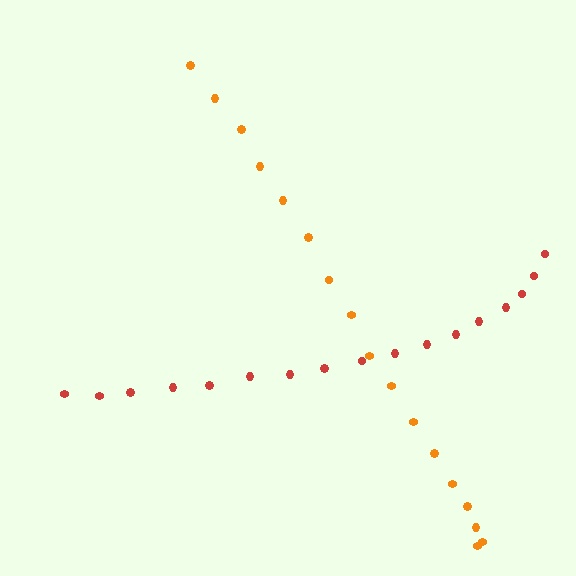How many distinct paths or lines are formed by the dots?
There are 2 distinct paths.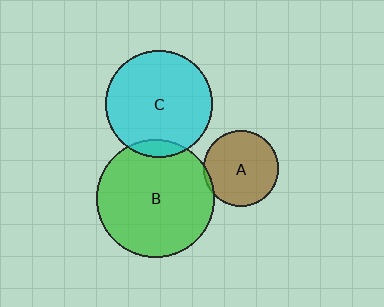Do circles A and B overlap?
Yes.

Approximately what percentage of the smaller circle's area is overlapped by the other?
Approximately 5%.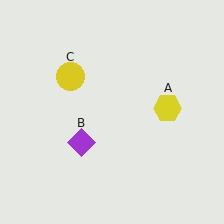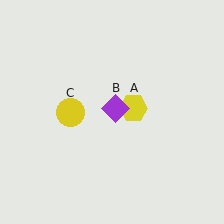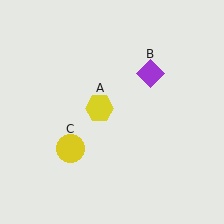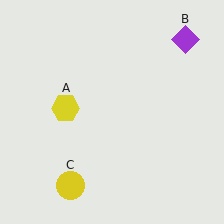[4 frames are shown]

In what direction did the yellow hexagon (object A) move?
The yellow hexagon (object A) moved left.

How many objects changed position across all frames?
3 objects changed position: yellow hexagon (object A), purple diamond (object B), yellow circle (object C).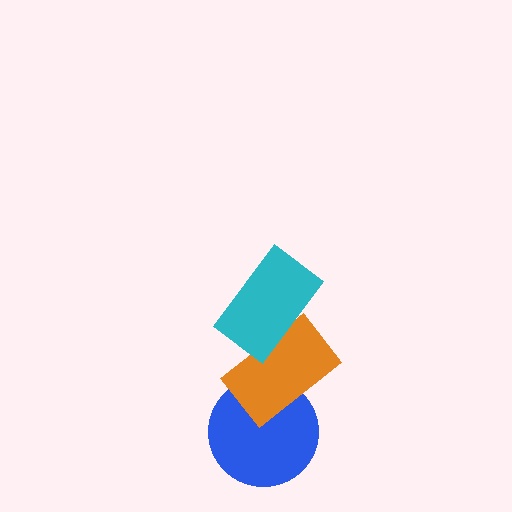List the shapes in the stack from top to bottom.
From top to bottom: the cyan rectangle, the orange rectangle, the blue circle.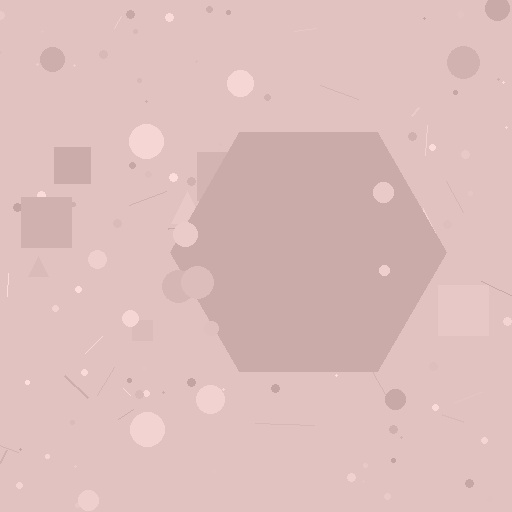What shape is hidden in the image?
A hexagon is hidden in the image.